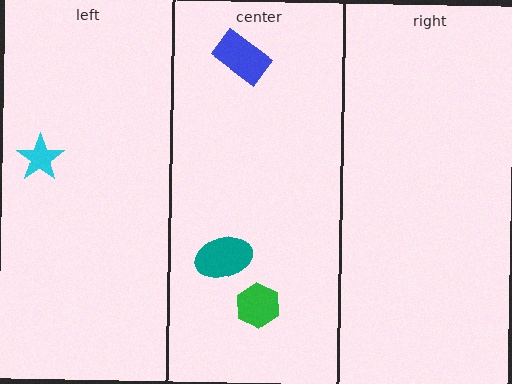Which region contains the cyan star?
The left region.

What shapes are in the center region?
The blue rectangle, the green hexagon, the teal ellipse.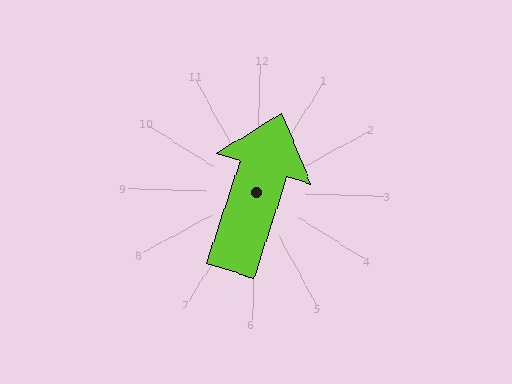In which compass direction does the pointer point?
North.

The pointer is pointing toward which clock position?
Roughly 1 o'clock.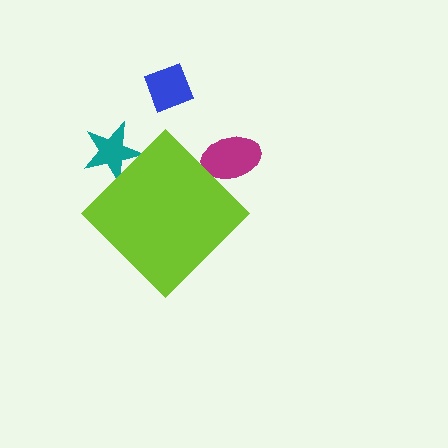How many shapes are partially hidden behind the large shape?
2 shapes are partially hidden.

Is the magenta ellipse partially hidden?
Yes, the magenta ellipse is partially hidden behind the lime diamond.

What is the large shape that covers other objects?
A lime diamond.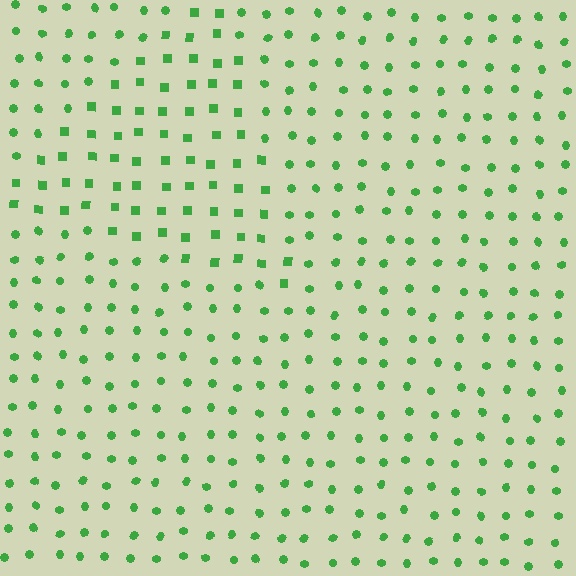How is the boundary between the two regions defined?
The boundary is defined by a change in element shape: squares inside vs. circles outside. All elements share the same color and spacing.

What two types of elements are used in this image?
The image uses squares inside the triangle region and circles outside it.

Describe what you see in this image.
The image is filled with small green elements arranged in a uniform grid. A triangle-shaped region contains squares, while the surrounding area contains circles. The boundary is defined purely by the change in element shape.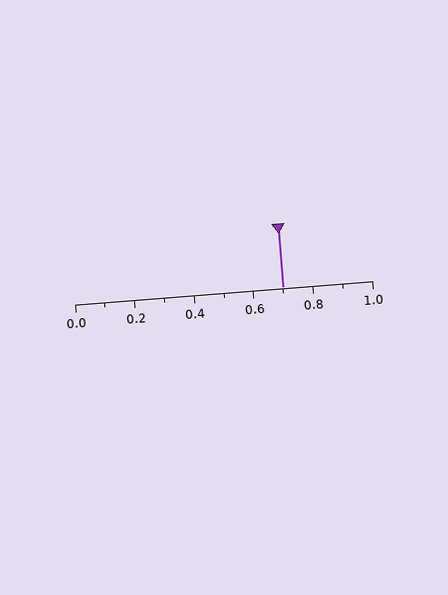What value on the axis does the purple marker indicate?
The marker indicates approximately 0.7.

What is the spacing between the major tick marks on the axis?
The major ticks are spaced 0.2 apart.